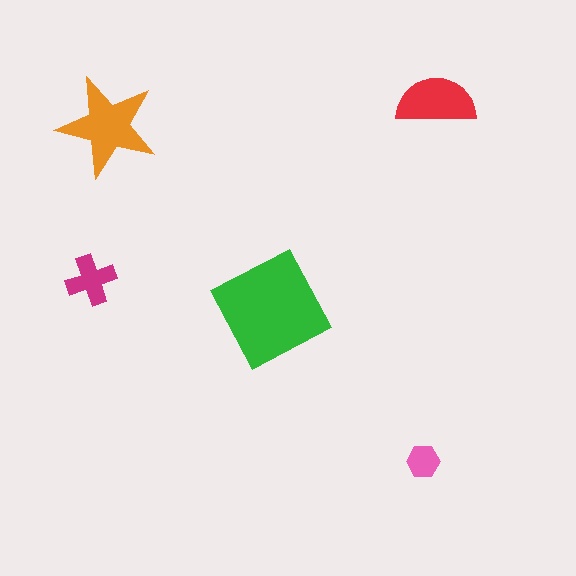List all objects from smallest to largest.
The pink hexagon, the magenta cross, the red semicircle, the orange star, the green diamond.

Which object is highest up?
The red semicircle is topmost.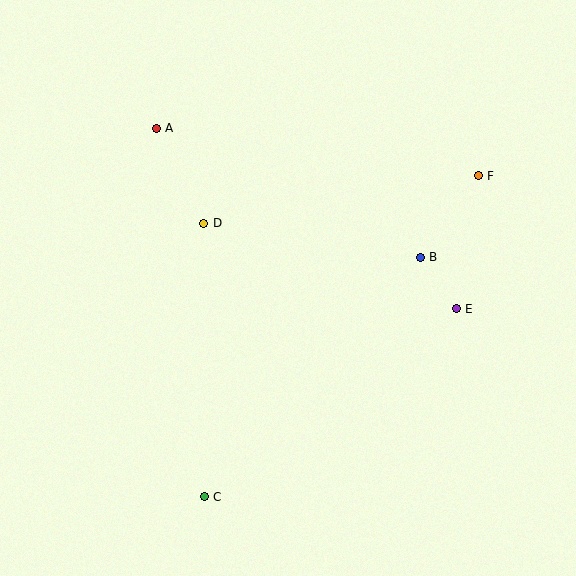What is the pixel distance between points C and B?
The distance between C and B is 323 pixels.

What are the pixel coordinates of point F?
Point F is at (478, 176).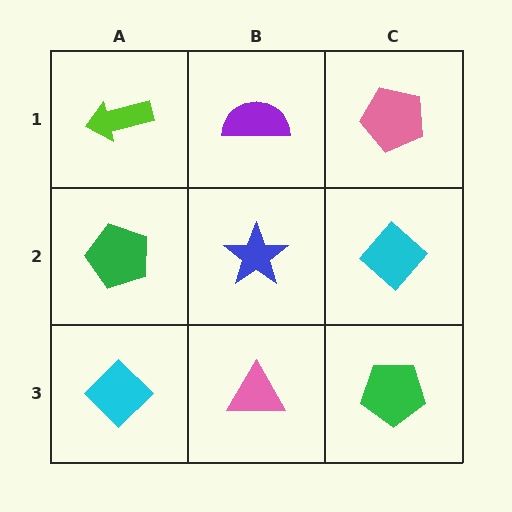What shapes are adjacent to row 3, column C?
A cyan diamond (row 2, column C), a pink triangle (row 3, column B).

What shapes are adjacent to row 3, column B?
A blue star (row 2, column B), a cyan diamond (row 3, column A), a green pentagon (row 3, column C).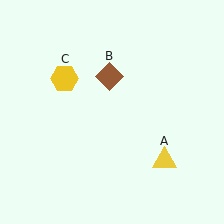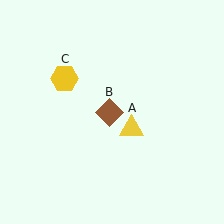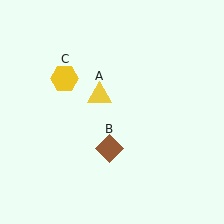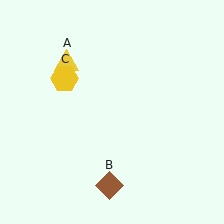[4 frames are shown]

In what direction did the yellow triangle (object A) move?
The yellow triangle (object A) moved up and to the left.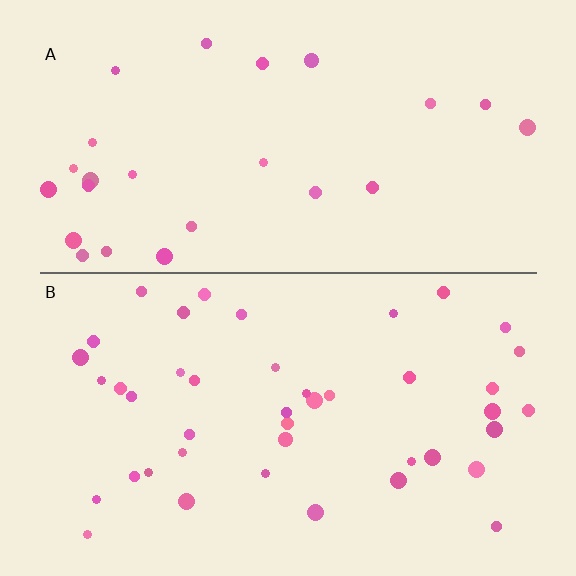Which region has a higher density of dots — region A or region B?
B (the bottom).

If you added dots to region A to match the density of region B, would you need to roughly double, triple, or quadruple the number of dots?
Approximately double.